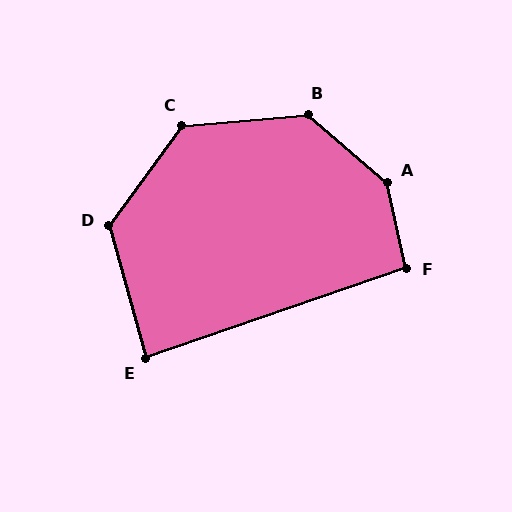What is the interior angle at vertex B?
Approximately 135 degrees (obtuse).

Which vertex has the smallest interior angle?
E, at approximately 86 degrees.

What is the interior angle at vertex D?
Approximately 128 degrees (obtuse).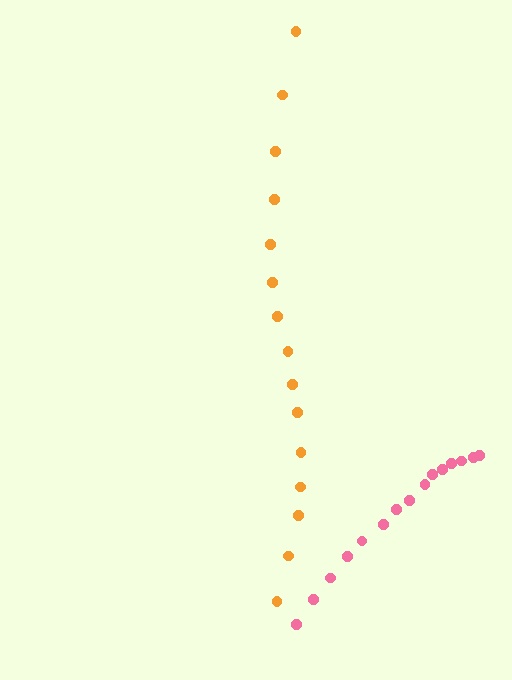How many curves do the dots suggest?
There are 2 distinct paths.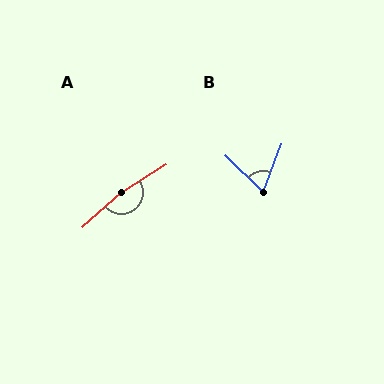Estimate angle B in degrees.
Approximately 66 degrees.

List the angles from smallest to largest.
B (66°), A (170°).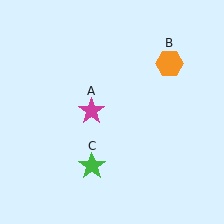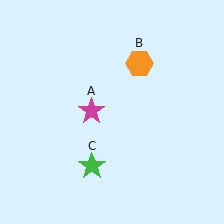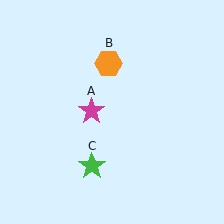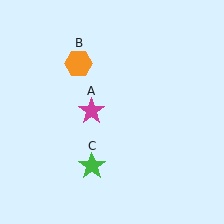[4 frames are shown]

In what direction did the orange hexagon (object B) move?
The orange hexagon (object B) moved left.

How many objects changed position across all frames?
1 object changed position: orange hexagon (object B).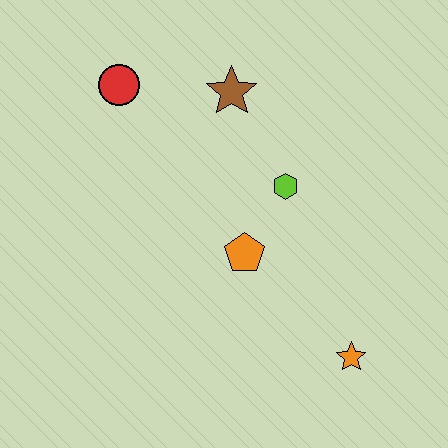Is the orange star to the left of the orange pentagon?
No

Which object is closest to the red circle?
The brown star is closest to the red circle.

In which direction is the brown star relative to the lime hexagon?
The brown star is above the lime hexagon.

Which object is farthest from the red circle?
The orange star is farthest from the red circle.